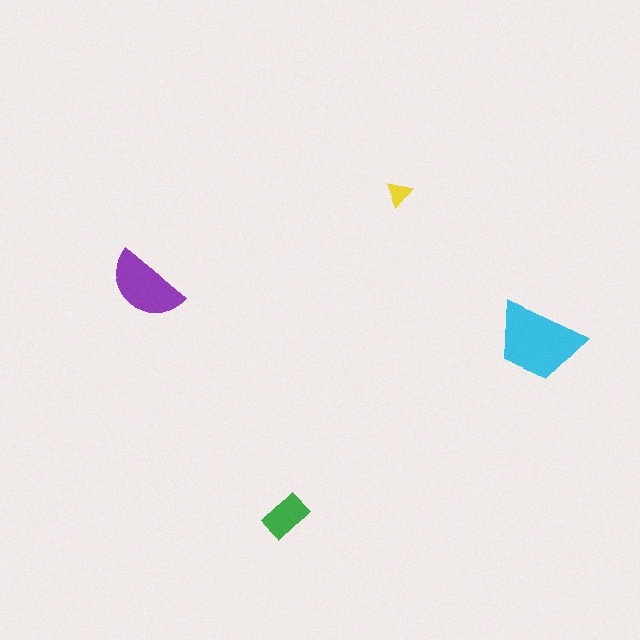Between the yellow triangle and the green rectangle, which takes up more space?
The green rectangle.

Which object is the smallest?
The yellow triangle.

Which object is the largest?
The cyan trapezoid.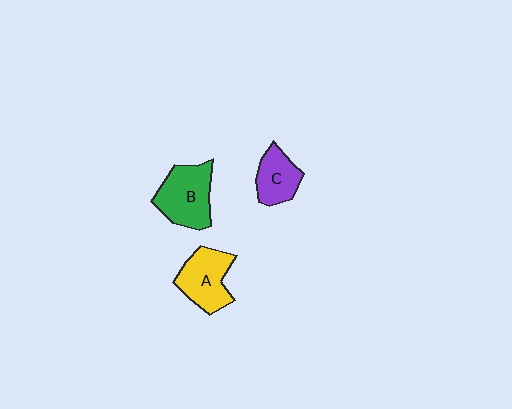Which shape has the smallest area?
Shape C (purple).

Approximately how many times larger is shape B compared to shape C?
Approximately 1.5 times.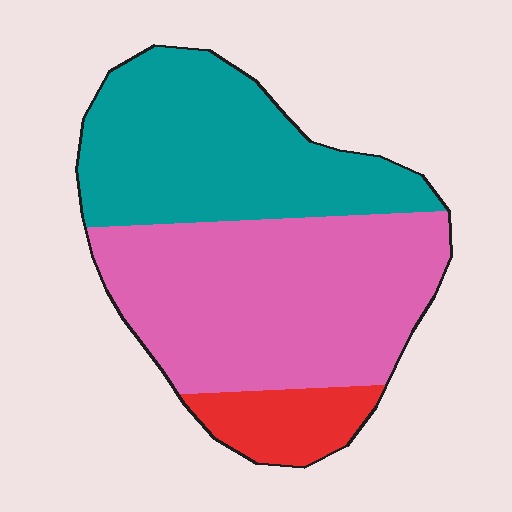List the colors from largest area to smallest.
From largest to smallest: pink, teal, red.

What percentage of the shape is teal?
Teal takes up about two fifths (2/5) of the shape.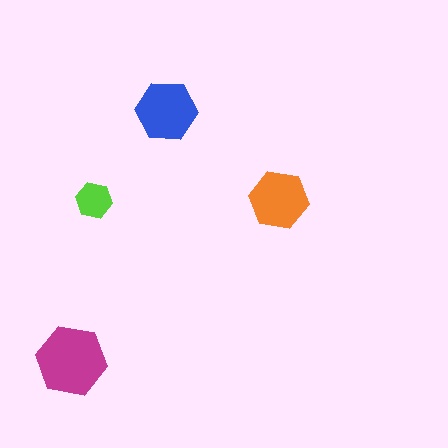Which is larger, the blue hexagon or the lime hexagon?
The blue one.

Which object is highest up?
The blue hexagon is topmost.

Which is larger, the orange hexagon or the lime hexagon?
The orange one.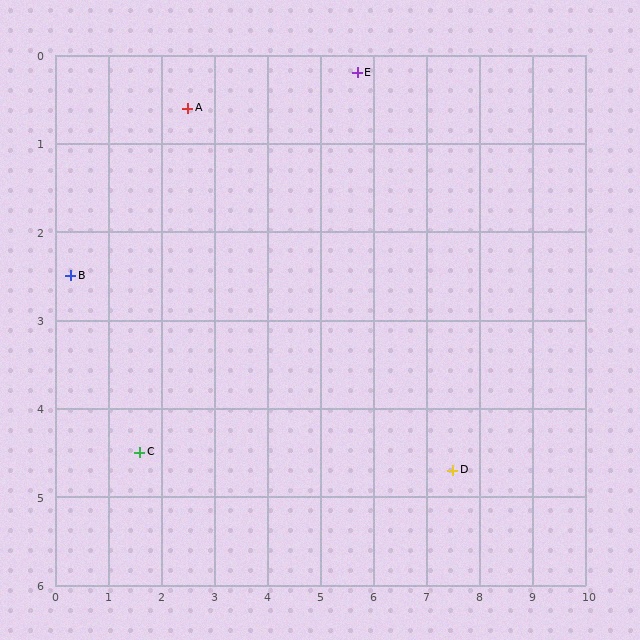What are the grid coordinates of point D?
Point D is at approximately (7.5, 4.7).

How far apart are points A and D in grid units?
Points A and D are about 6.5 grid units apart.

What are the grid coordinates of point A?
Point A is at approximately (2.5, 0.6).